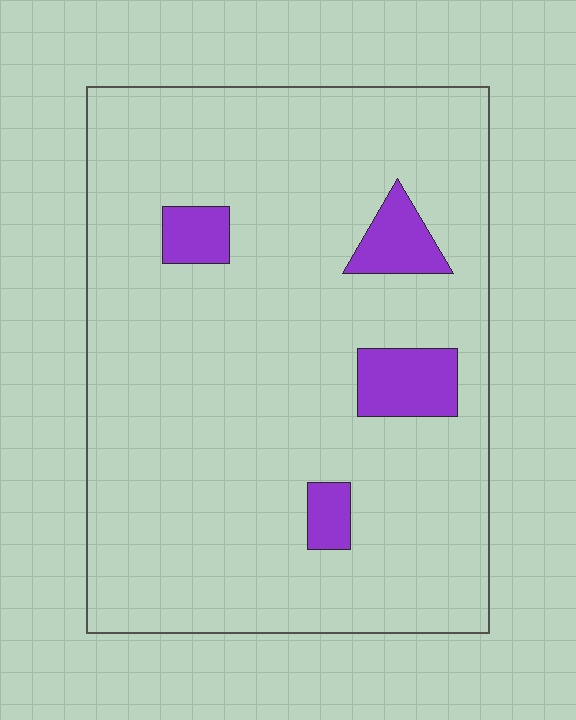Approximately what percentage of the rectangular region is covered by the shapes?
Approximately 10%.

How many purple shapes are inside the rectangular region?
4.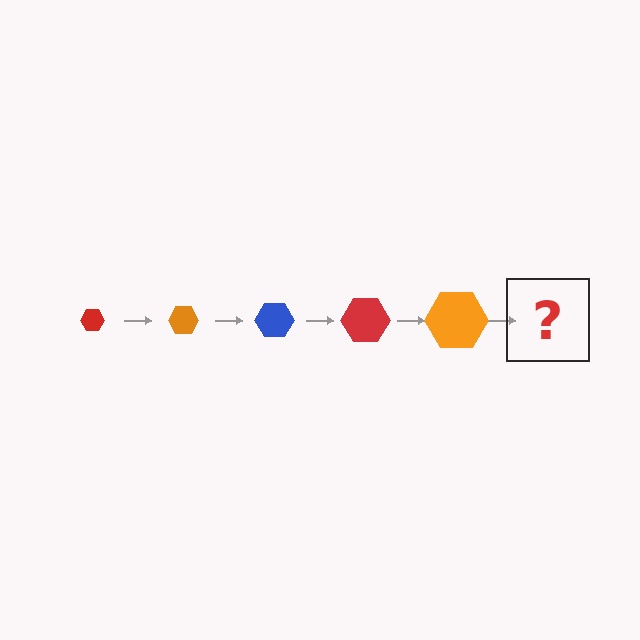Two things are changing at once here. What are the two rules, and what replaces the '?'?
The two rules are that the hexagon grows larger each step and the color cycles through red, orange, and blue. The '?' should be a blue hexagon, larger than the previous one.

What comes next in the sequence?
The next element should be a blue hexagon, larger than the previous one.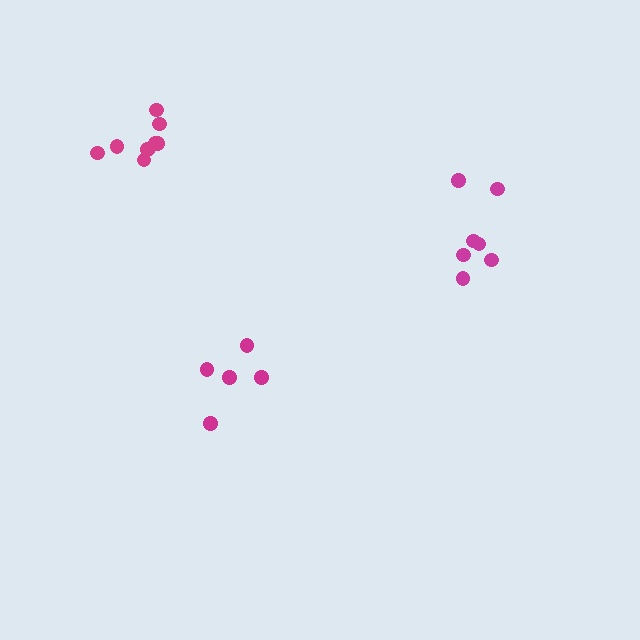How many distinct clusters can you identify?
There are 3 distinct clusters.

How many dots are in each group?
Group 1: 7 dots, Group 2: 9 dots, Group 3: 5 dots (21 total).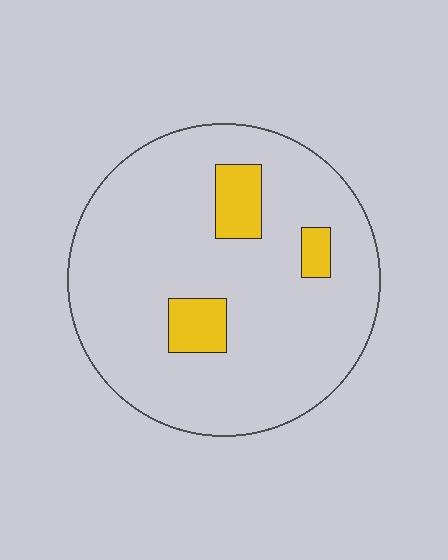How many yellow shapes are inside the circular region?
3.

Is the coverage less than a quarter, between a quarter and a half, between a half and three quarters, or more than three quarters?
Less than a quarter.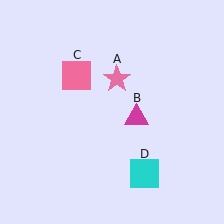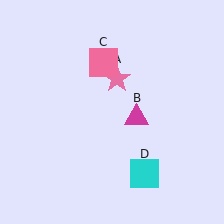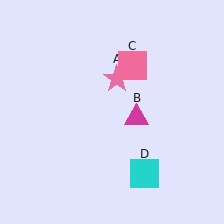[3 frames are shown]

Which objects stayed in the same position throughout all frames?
Pink star (object A) and magenta triangle (object B) and cyan square (object D) remained stationary.